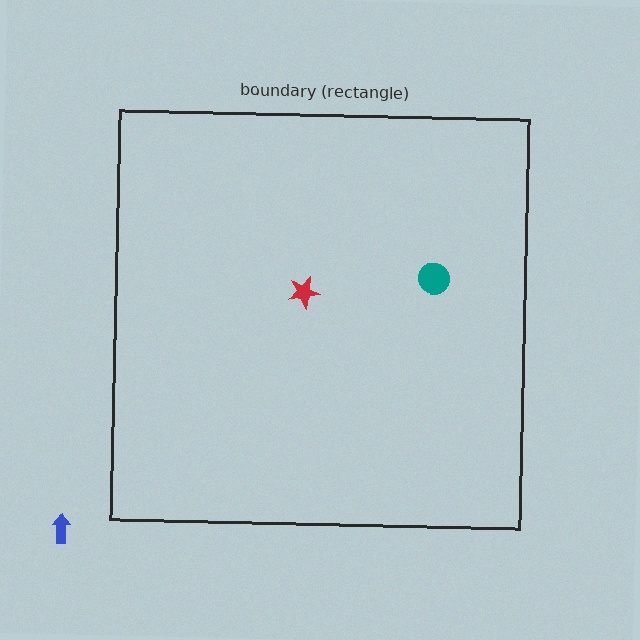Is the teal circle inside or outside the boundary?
Inside.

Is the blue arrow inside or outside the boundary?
Outside.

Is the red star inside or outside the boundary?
Inside.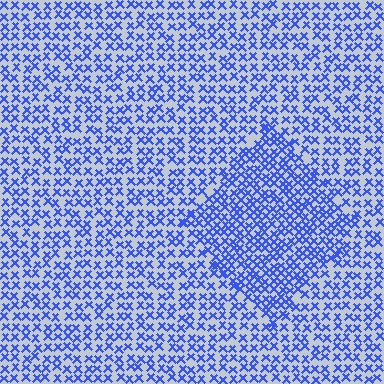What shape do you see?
I see a diamond.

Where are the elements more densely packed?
The elements are more densely packed inside the diamond boundary.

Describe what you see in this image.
The image contains small blue elements arranged at two different densities. A diamond-shaped region is visible where the elements are more densely packed than the surrounding area.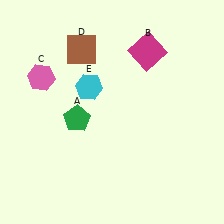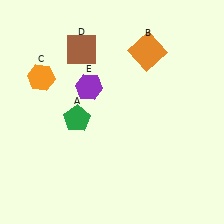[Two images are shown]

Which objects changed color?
B changed from magenta to orange. C changed from pink to orange. E changed from cyan to purple.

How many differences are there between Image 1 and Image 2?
There are 3 differences between the two images.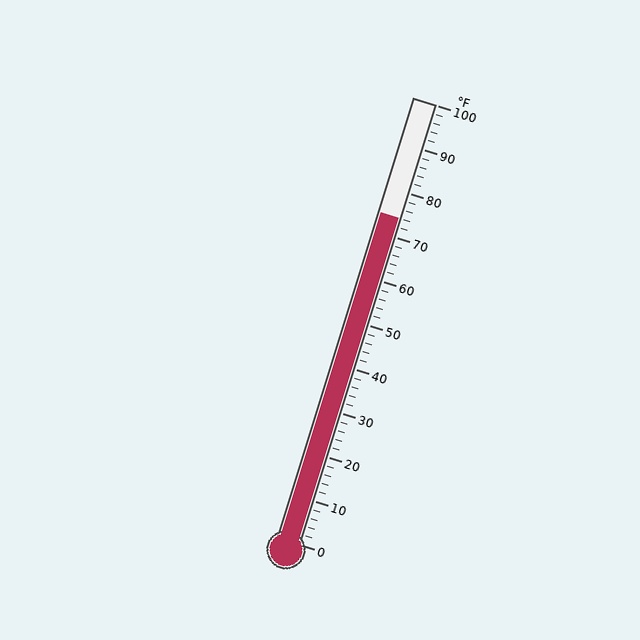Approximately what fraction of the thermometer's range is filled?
The thermometer is filled to approximately 75% of its range.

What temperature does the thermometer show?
The thermometer shows approximately 74°F.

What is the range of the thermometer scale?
The thermometer scale ranges from 0°F to 100°F.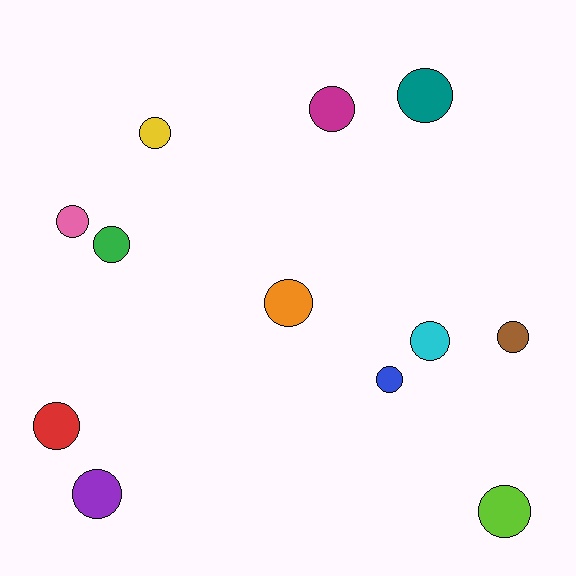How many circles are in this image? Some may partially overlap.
There are 12 circles.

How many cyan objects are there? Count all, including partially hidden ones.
There is 1 cyan object.